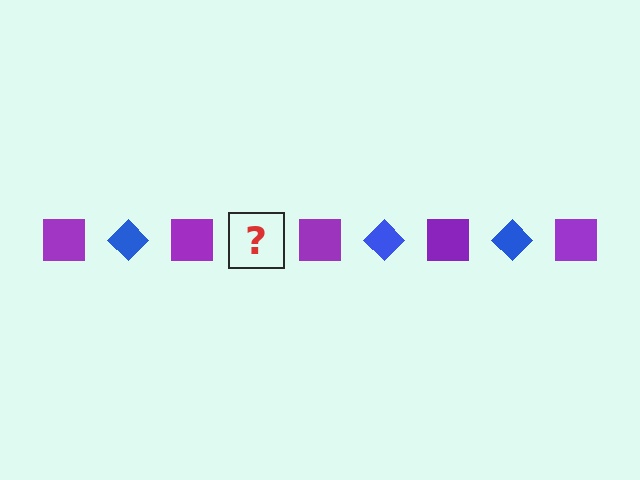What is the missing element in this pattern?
The missing element is a blue diamond.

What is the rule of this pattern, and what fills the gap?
The rule is that the pattern alternates between purple square and blue diamond. The gap should be filled with a blue diamond.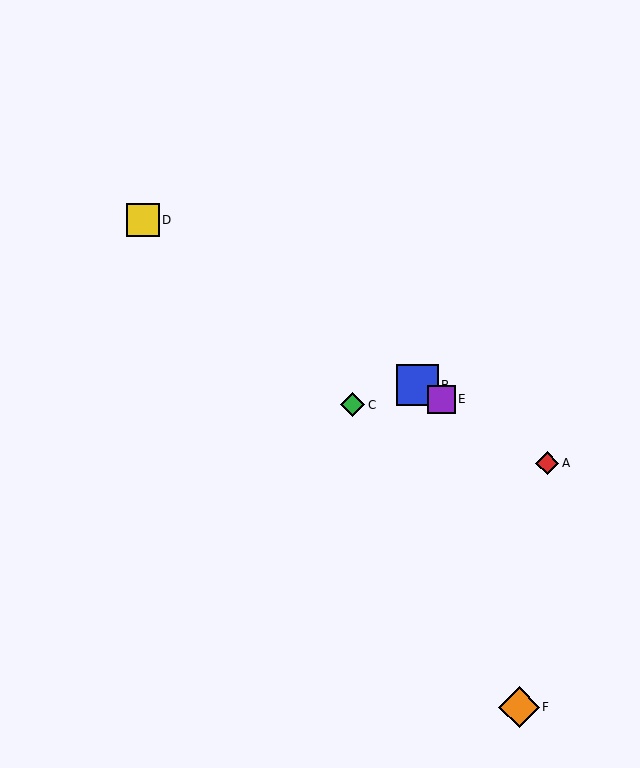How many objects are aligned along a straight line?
4 objects (A, B, D, E) are aligned along a straight line.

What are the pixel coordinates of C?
Object C is at (353, 405).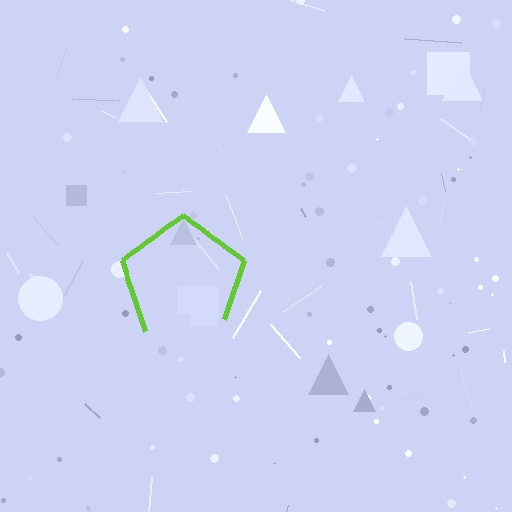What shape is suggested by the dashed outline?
The dashed outline suggests a pentagon.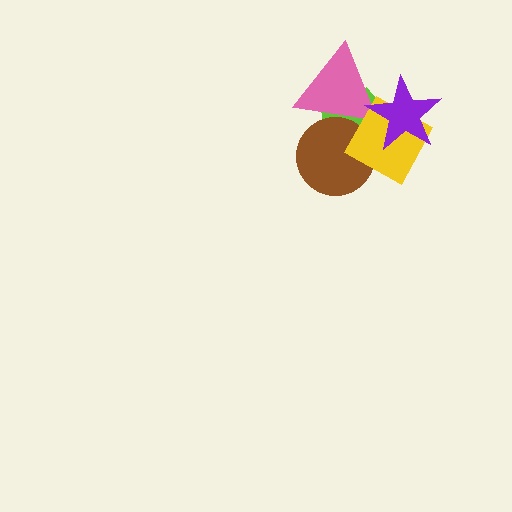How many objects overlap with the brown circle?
3 objects overlap with the brown circle.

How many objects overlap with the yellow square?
4 objects overlap with the yellow square.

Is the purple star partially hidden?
No, no other shape covers it.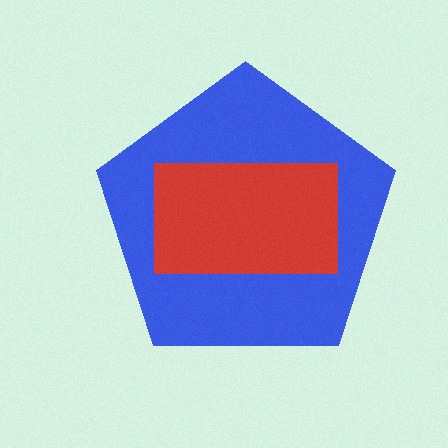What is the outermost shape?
The blue pentagon.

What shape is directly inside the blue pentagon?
The red rectangle.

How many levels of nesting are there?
2.